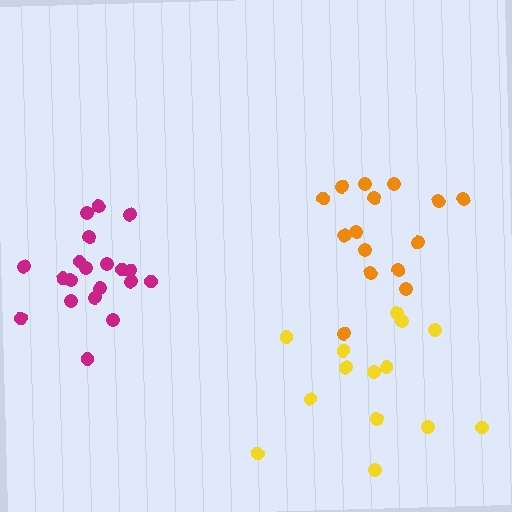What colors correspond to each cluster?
The clusters are colored: orange, yellow, magenta.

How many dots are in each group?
Group 1: 15 dots, Group 2: 14 dots, Group 3: 20 dots (49 total).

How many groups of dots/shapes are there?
There are 3 groups.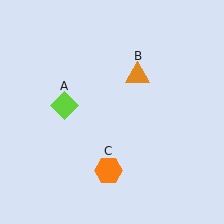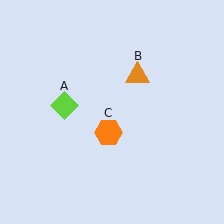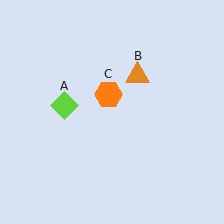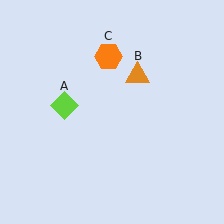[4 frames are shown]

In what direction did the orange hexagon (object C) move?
The orange hexagon (object C) moved up.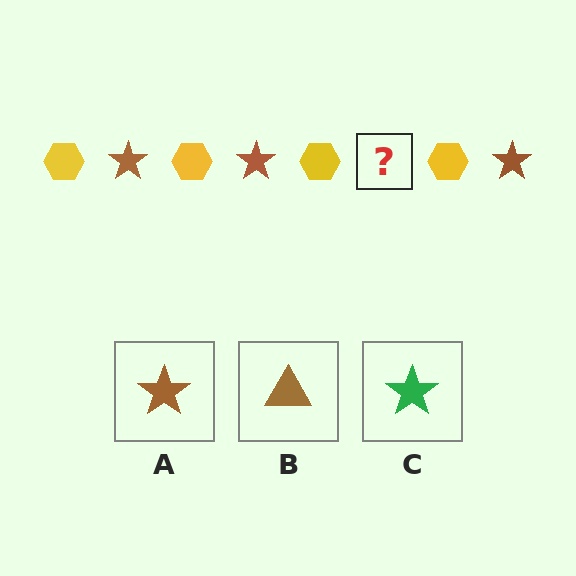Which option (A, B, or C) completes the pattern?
A.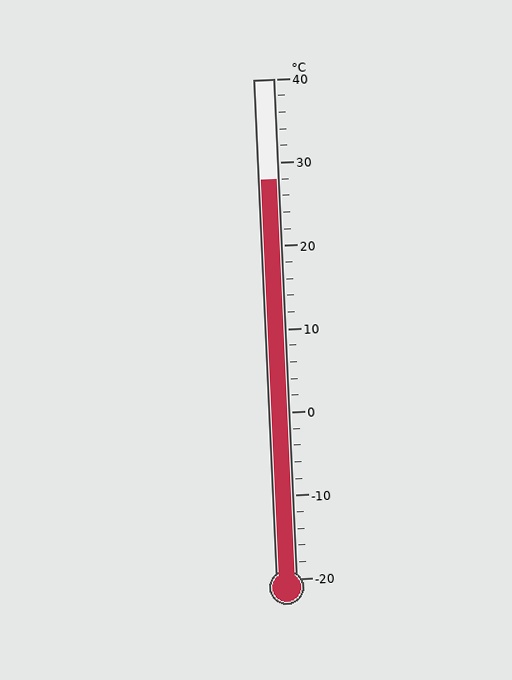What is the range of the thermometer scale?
The thermometer scale ranges from -20°C to 40°C.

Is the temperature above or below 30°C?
The temperature is below 30°C.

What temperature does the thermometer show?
The thermometer shows approximately 28°C.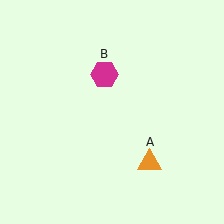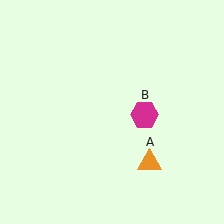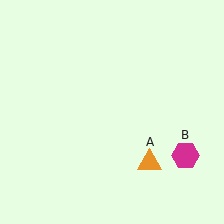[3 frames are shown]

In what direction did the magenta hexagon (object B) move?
The magenta hexagon (object B) moved down and to the right.